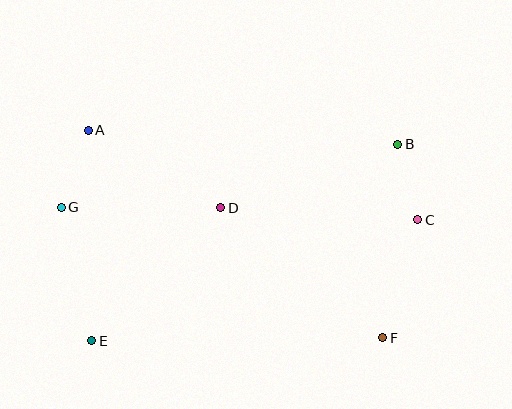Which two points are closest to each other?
Points B and C are closest to each other.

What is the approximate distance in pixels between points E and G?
The distance between E and G is approximately 137 pixels.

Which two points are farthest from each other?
Points B and E are farthest from each other.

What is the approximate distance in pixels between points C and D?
The distance between C and D is approximately 197 pixels.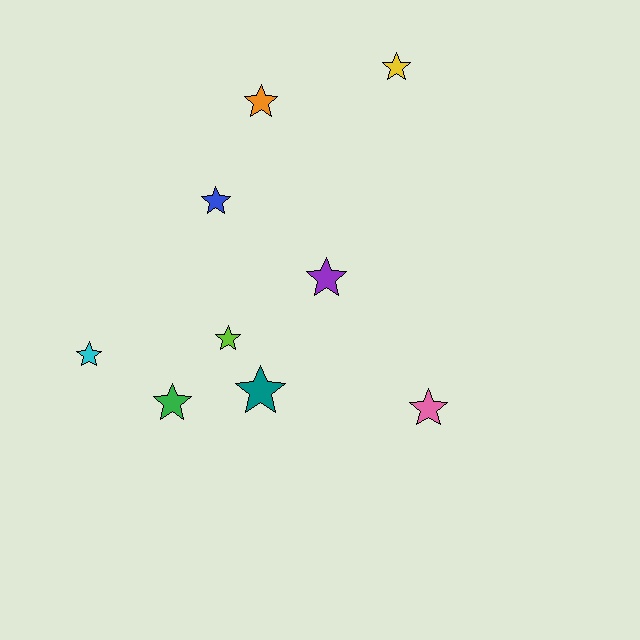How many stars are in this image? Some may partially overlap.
There are 9 stars.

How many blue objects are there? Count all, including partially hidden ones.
There is 1 blue object.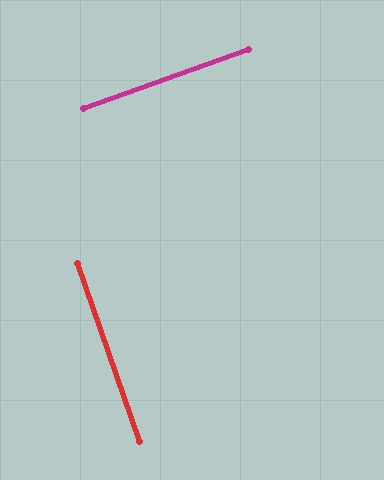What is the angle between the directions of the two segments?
Approximately 90 degrees.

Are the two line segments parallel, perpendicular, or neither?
Perpendicular — they meet at approximately 90°.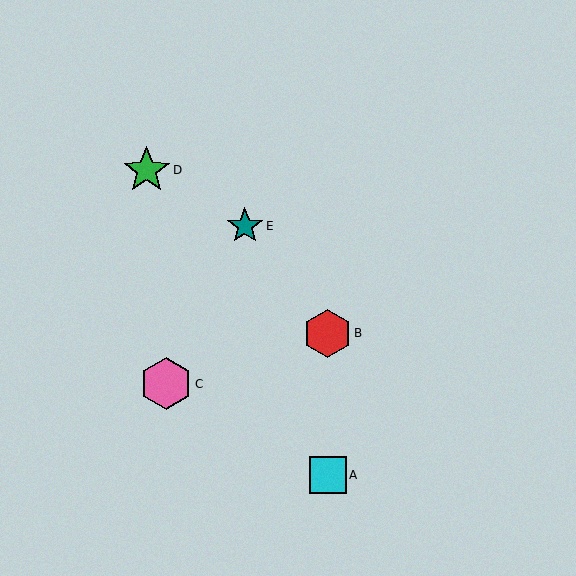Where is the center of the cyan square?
The center of the cyan square is at (328, 475).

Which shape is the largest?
The pink hexagon (labeled C) is the largest.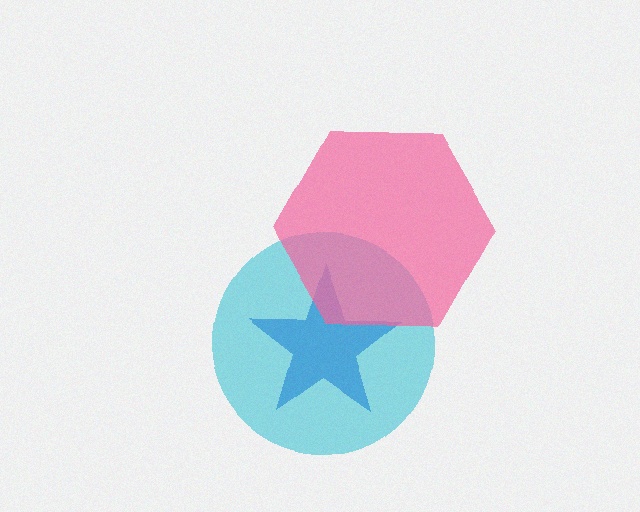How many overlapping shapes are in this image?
There are 3 overlapping shapes in the image.